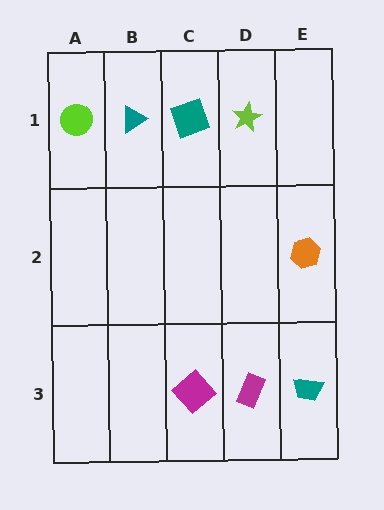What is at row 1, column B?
A teal triangle.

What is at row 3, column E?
A teal trapezoid.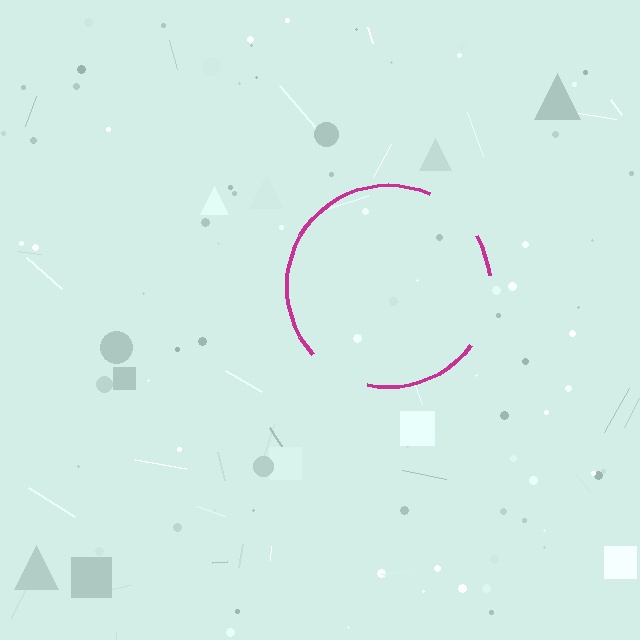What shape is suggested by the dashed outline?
The dashed outline suggests a circle.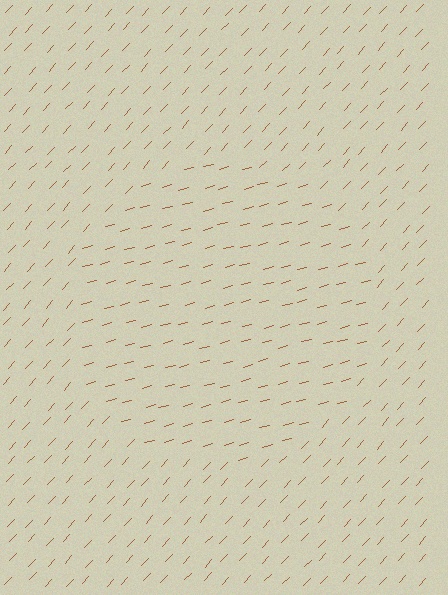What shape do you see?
I see a circle.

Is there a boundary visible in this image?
Yes, there is a texture boundary formed by a change in line orientation.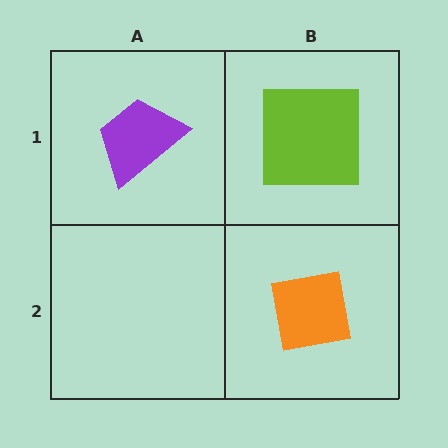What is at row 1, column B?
A lime square.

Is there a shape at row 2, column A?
No, that cell is empty.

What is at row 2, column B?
An orange square.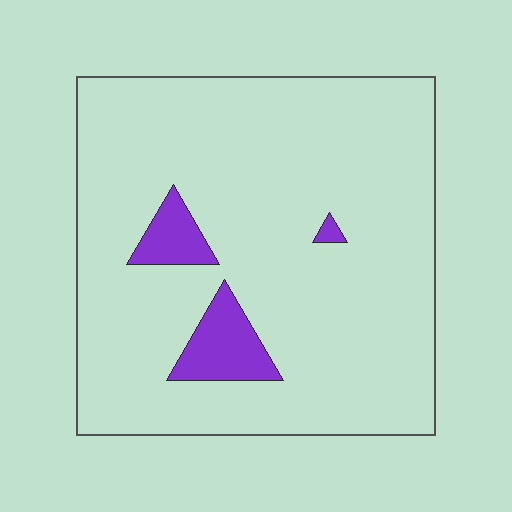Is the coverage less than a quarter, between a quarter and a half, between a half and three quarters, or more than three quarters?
Less than a quarter.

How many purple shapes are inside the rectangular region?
3.